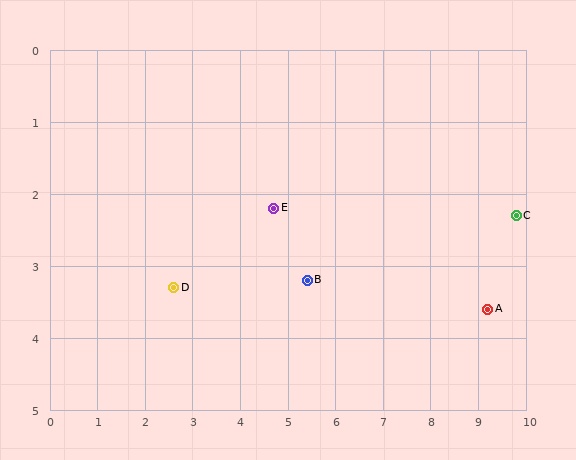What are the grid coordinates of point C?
Point C is at approximately (9.8, 2.3).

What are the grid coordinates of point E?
Point E is at approximately (4.7, 2.2).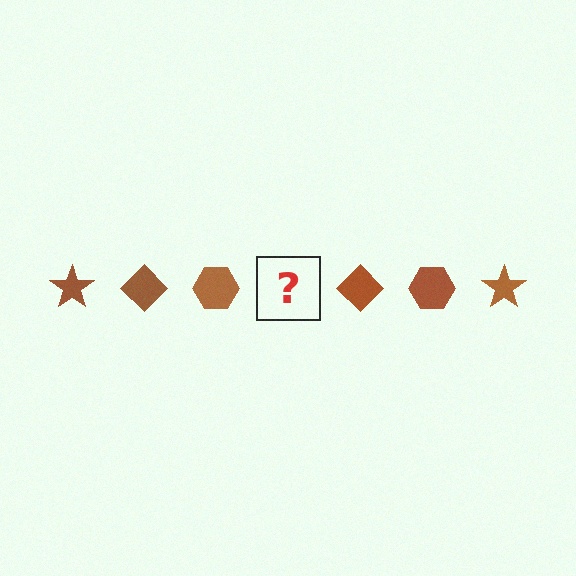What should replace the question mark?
The question mark should be replaced with a brown star.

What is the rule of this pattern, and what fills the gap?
The rule is that the pattern cycles through star, diamond, hexagon shapes in brown. The gap should be filled with a brown star.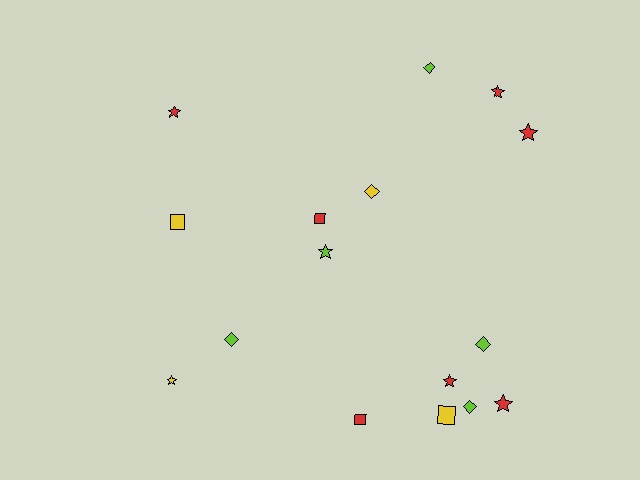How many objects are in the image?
There are 16 objects.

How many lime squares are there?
There are no lime squares.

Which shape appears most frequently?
Star, with 7 objects.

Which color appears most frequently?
Red, with 7 objects.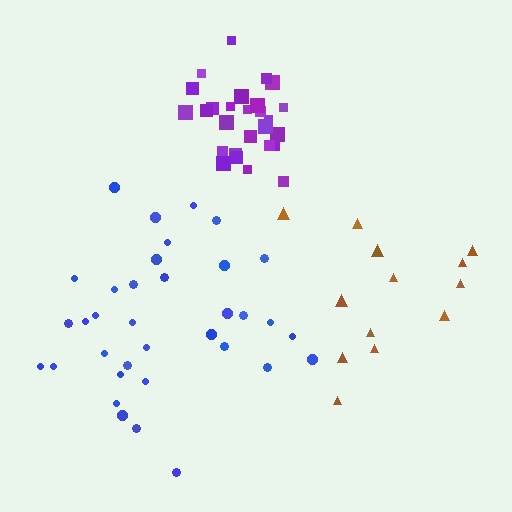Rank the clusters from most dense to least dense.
purple, blue, brown.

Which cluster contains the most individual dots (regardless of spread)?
Blue (35).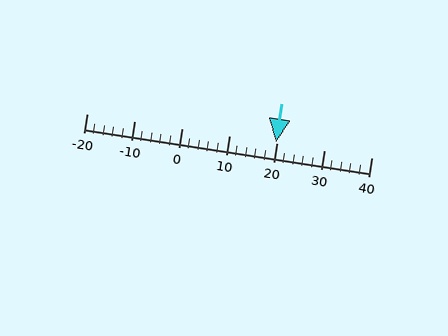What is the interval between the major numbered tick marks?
The major tick marks are spaced 10 units apart.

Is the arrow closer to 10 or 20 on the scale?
The arrow is closer to 20.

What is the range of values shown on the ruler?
The ruler shows values from -20 to 40.